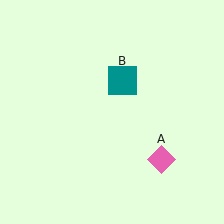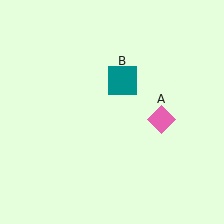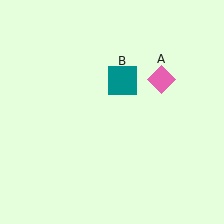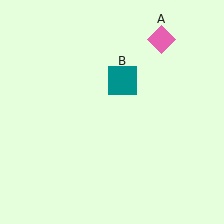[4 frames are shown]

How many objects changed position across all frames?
1 object changed position: pink diamond (object A).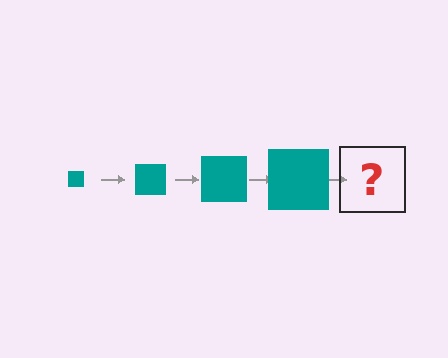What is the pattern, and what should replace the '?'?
The pattern is that the square gets progressively larger each step. The '?' should be a teal square, larger than the previous one.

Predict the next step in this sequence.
The next step is a teal square, larger than the previous one.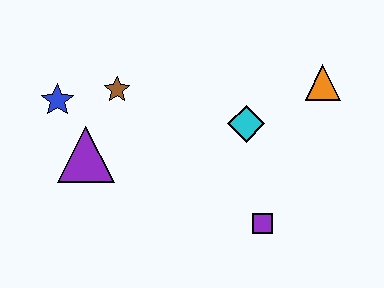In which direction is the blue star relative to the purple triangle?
The blue star is above the purple triangle.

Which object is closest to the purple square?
The cyan diamond is closest to the purple square.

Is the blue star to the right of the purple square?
No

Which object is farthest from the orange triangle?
The blue star is farthest from the orange triangle.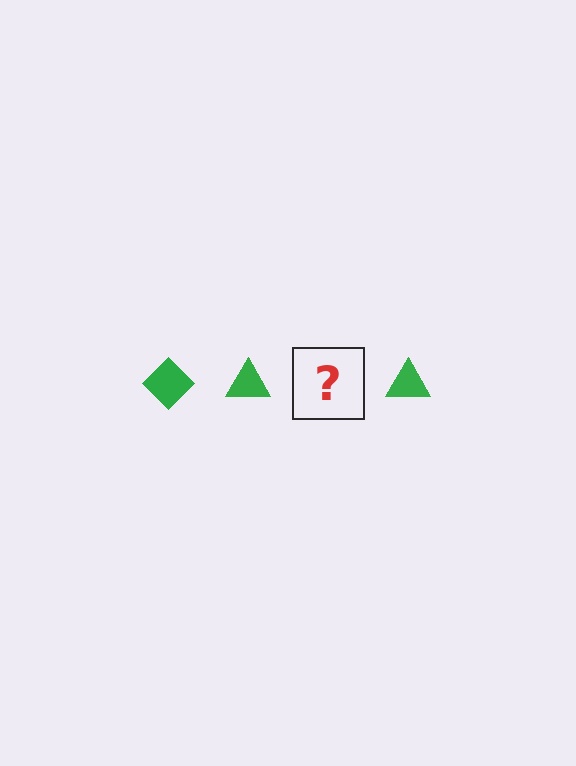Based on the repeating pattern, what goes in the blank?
The blank should be a green diamond.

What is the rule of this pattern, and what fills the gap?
The rule is that the pattern cycles through diamond, triangle shapes in green. The gap should be filled with a green diamond.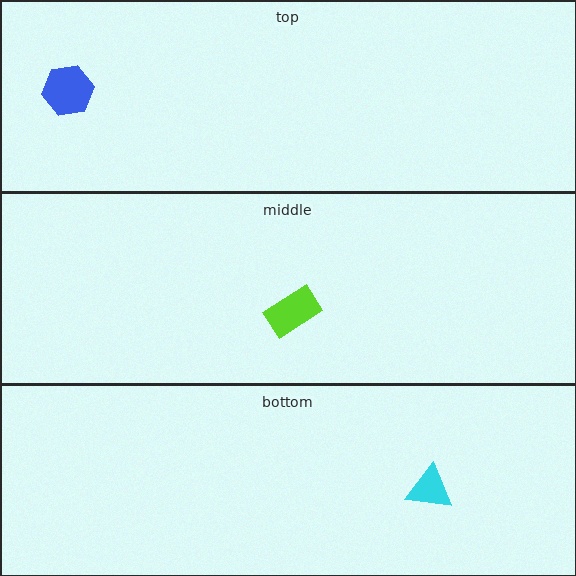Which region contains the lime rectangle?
The middle region.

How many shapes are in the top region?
1.